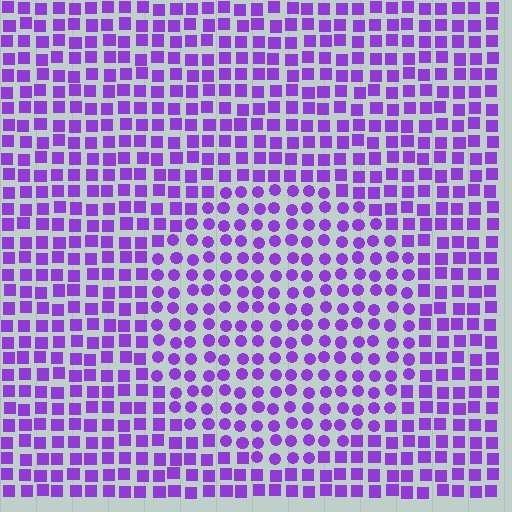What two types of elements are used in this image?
The image uses circles inside the circle region and squares outside it.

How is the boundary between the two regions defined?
The boundary is defined by a change in element shape: circles inside vs. squares outside. All elements share the same color and spacing.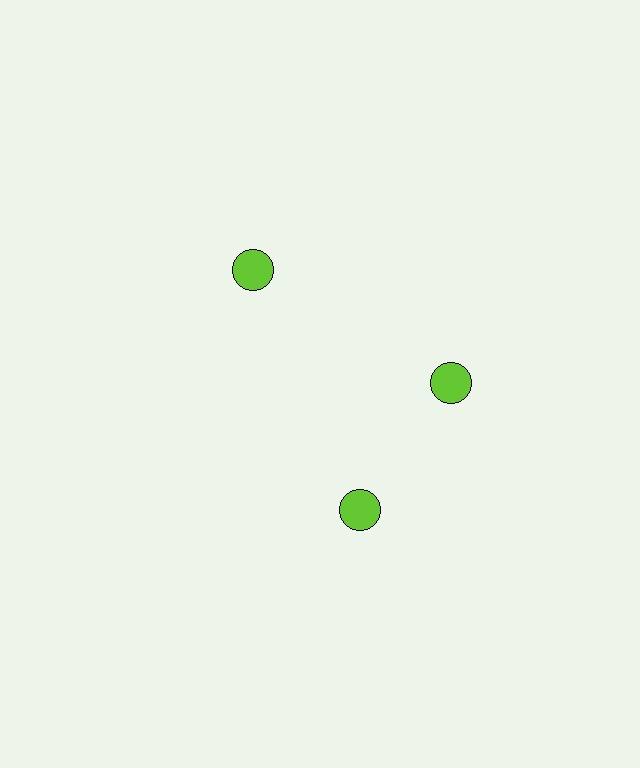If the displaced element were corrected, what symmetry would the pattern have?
It would have 3-fold rotational symmetry — the pattern would map onto itself every 120 degrees.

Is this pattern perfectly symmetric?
No. The 3 lime circles are arranged in a ring, but one element near the 7 o'clock position is rotated out of alignment along the ring, breaking the 3-fold rotational symmetry.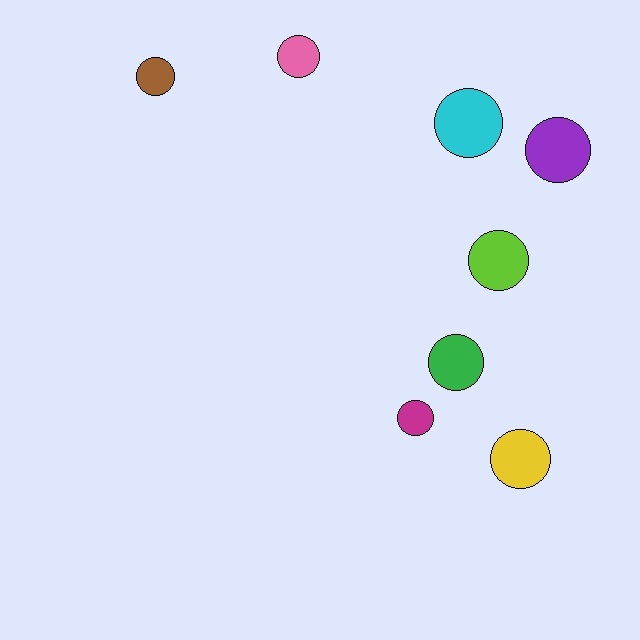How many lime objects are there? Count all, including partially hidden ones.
There is 1 lime object.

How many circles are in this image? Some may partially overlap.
There are 8 circles.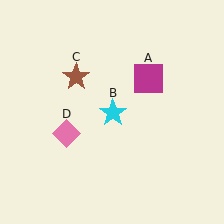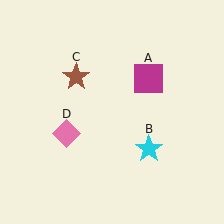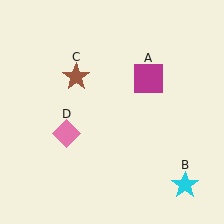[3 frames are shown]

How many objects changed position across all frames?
1 object changed position: cyan star (object B).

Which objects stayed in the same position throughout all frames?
Magenta square (object A) and brown star (object C) and pink diamond (object D) remained stationary.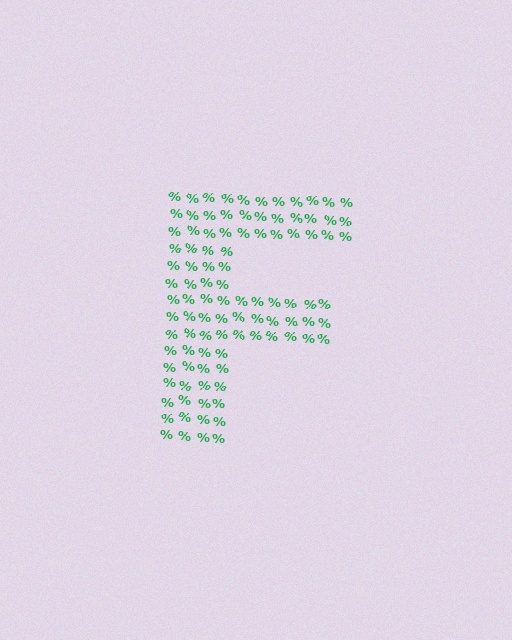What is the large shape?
The large shape is the letter F.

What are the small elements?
The small elements are percent signs.